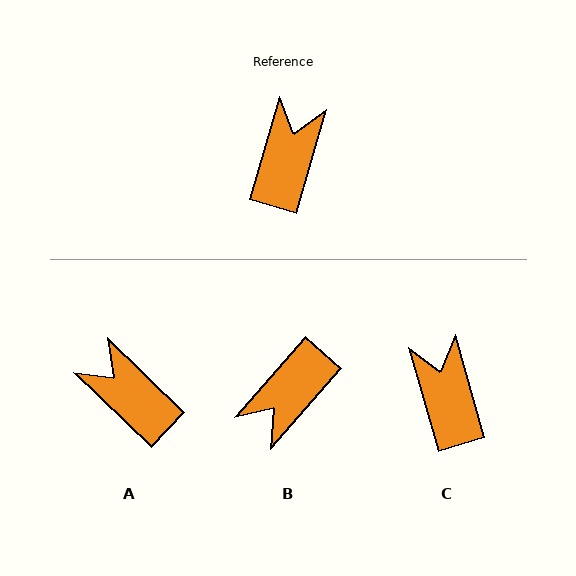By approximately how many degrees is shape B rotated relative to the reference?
Approximately 154 degrees counter-clockwise.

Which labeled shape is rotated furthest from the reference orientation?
B, about 154 degrees away.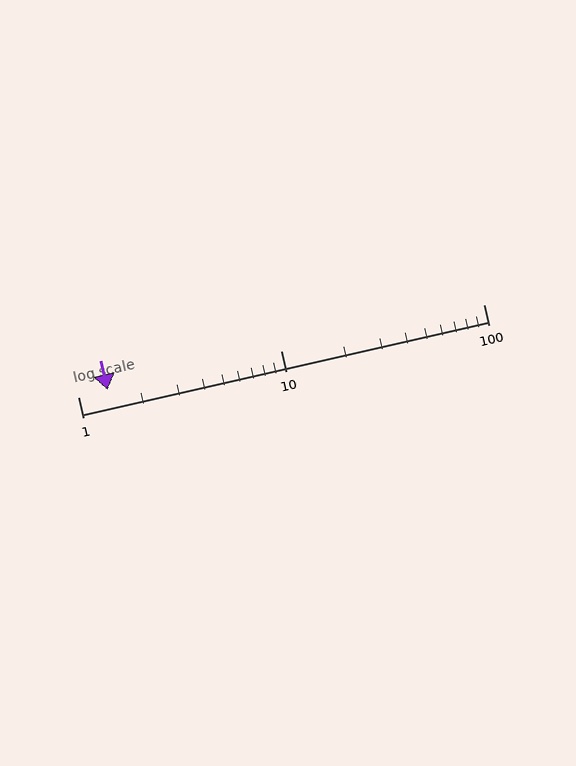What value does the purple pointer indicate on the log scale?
The pointer indicates approximately 1.4.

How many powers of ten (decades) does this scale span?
The scale spans 2 decades, from 1 to 100.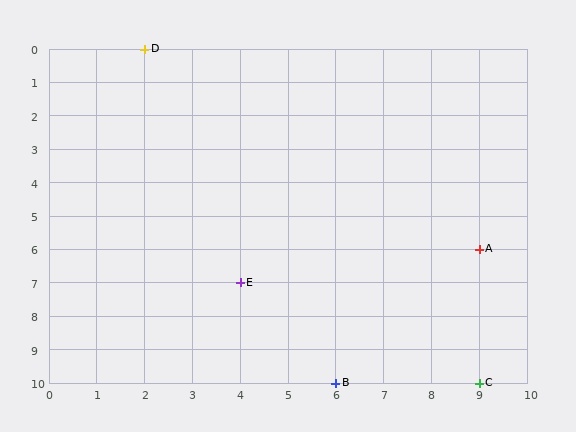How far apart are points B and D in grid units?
Points B and D are 4 columns and 10 rows apart (about 10.8 grid units diagonally).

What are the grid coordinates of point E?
Point E is at grid coordinates (4, 7).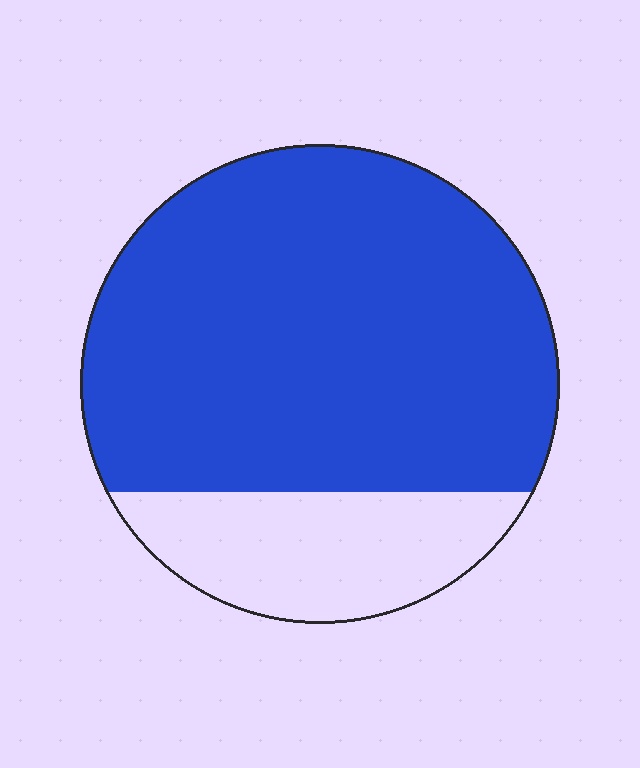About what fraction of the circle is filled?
About four fifths (4/5).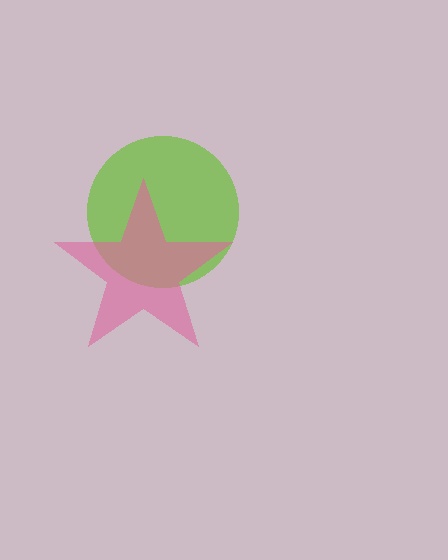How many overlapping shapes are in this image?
There are 2 overlapping shapes in the image.